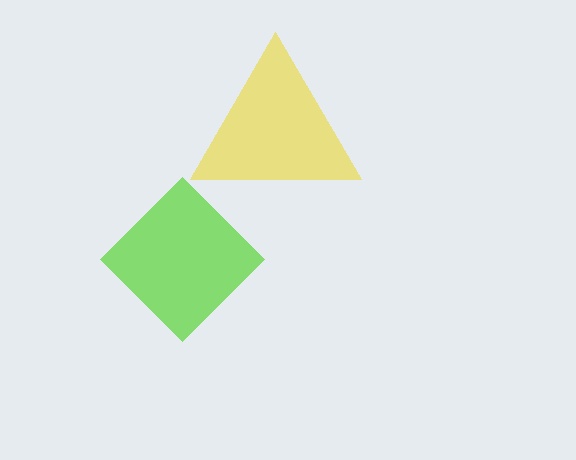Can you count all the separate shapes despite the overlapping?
Yes, there are 2 separate shapes.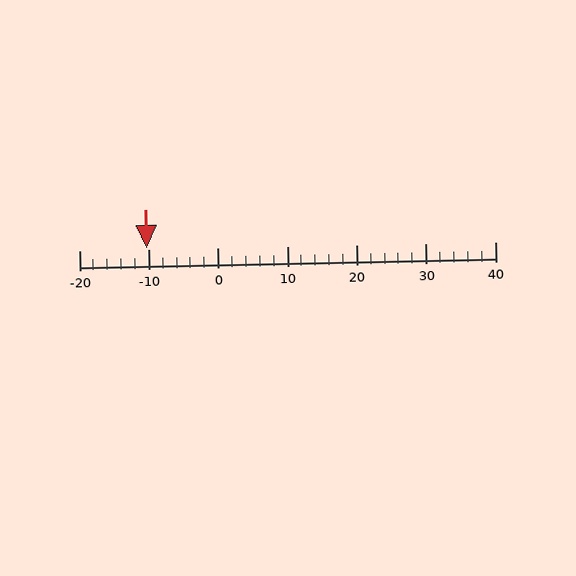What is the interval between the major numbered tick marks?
The major tick marks are spaced 10 units apart.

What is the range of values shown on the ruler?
The ruler shows values from -20 to 40.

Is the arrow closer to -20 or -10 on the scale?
The arrow is closer to -10.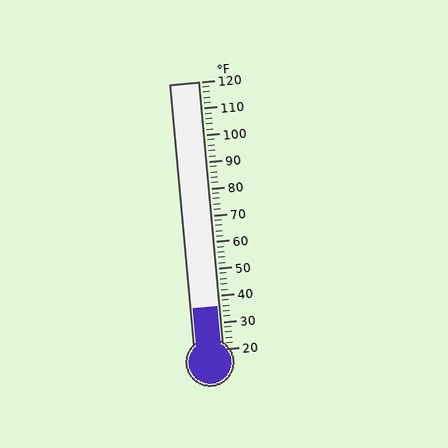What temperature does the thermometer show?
The thermometer shows approximately 36°F.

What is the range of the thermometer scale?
The thermometer scale ranges from 20°F to 120°F.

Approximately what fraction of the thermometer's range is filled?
The thermometer is filled to approximately 15% of its range.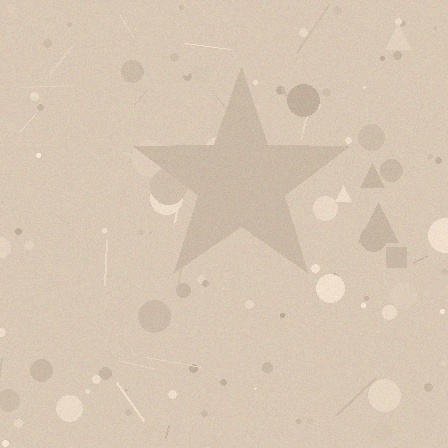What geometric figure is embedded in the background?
A star is embedded in the background.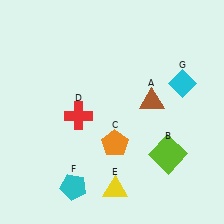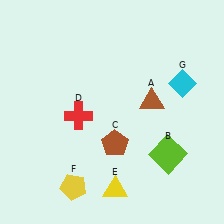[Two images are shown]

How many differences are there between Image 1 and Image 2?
There are 2 differences between the two images.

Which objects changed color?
C changed from orange to brown. F changed from cyan to yellow.